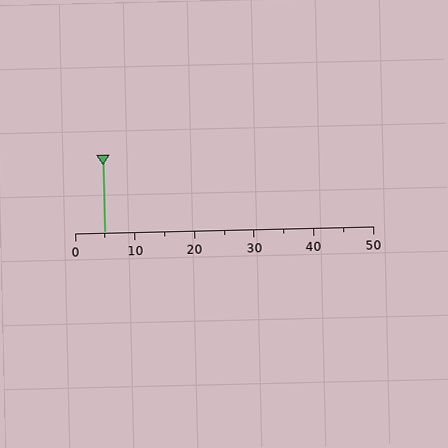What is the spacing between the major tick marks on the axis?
The major ticks are spaced 10 apart.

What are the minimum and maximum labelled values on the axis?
The axis runs from 0 to 50.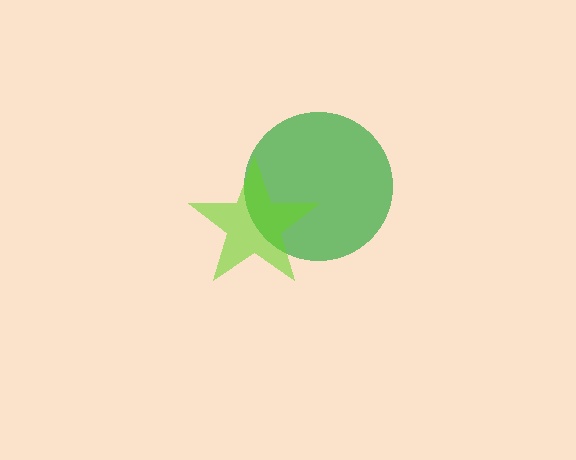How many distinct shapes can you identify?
There are 2 distinct shapes: a green circle, a lime star.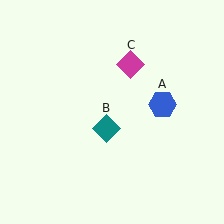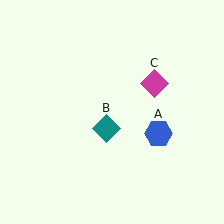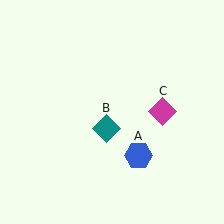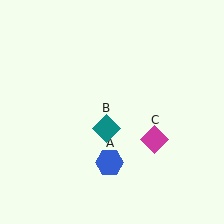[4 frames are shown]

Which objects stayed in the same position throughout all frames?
Teal diamond (object B) remained stationary.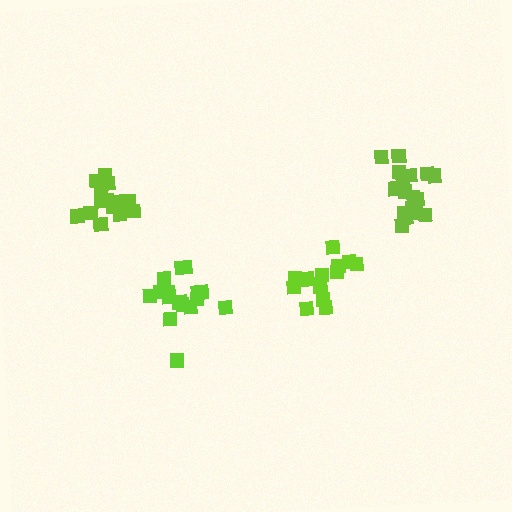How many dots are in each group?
Group 1: 14 dots, Group 2: 18 dots, Group 3: 18 dots, Group 4: 17 dots (67 total).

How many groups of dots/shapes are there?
There are 4 groups.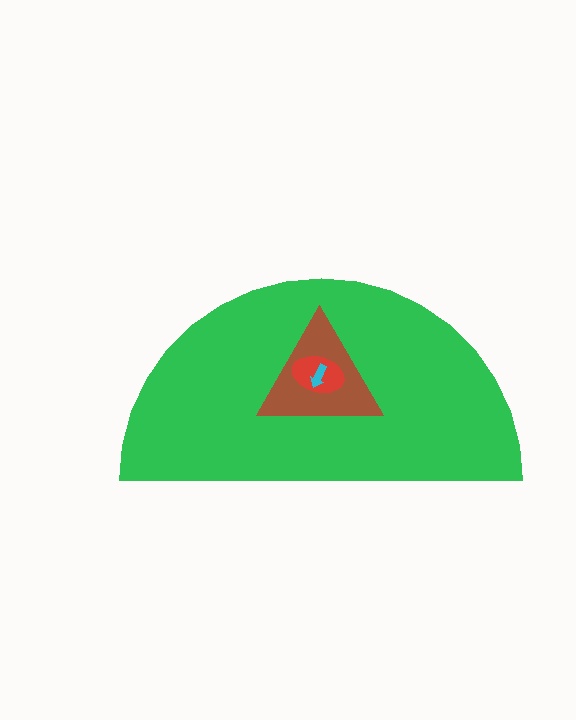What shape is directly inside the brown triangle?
The red ellipse.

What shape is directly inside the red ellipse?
The cyan arrow.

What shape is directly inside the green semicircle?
The brown triangle.